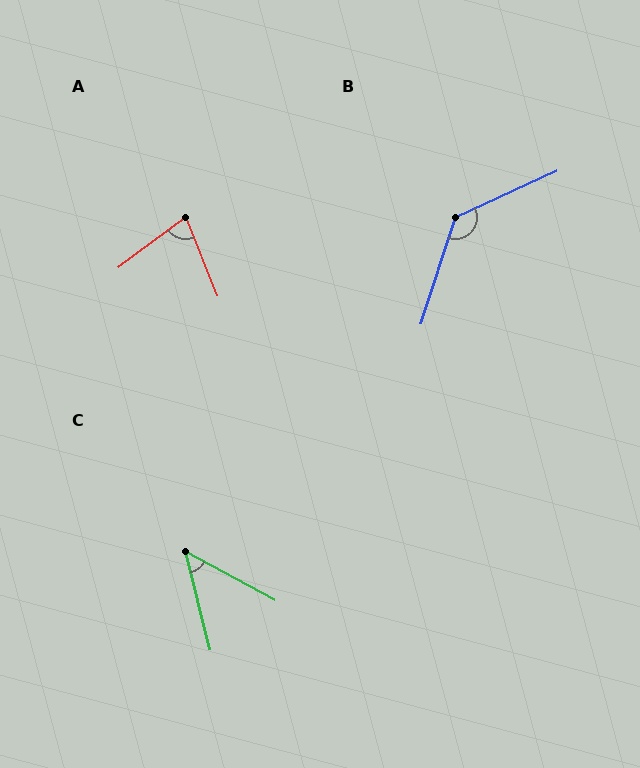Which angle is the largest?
B, at approximately 132 degrees.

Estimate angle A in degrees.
Approximately 75 degrees.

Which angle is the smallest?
C, at approximately 48 degrees.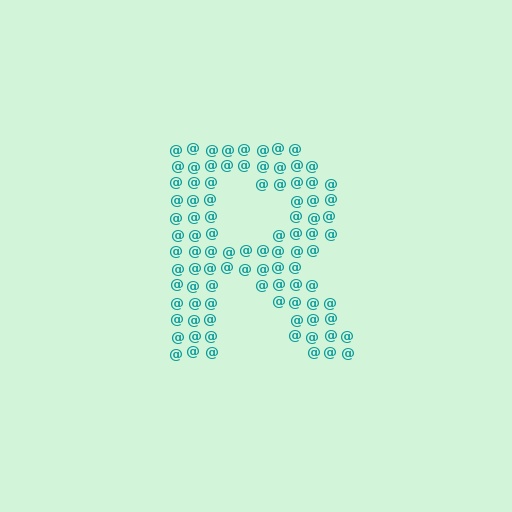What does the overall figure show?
The overall figure shows the letter R.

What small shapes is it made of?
It is made of small at signs.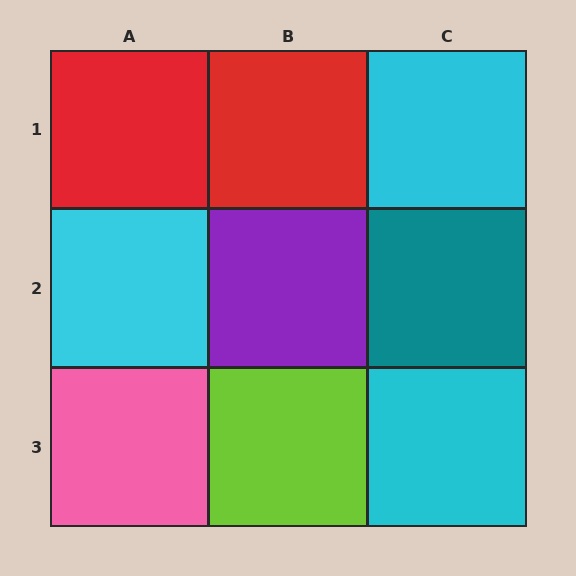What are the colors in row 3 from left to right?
Pink, lime, cyan.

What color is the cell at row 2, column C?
Teal.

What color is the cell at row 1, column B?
Red.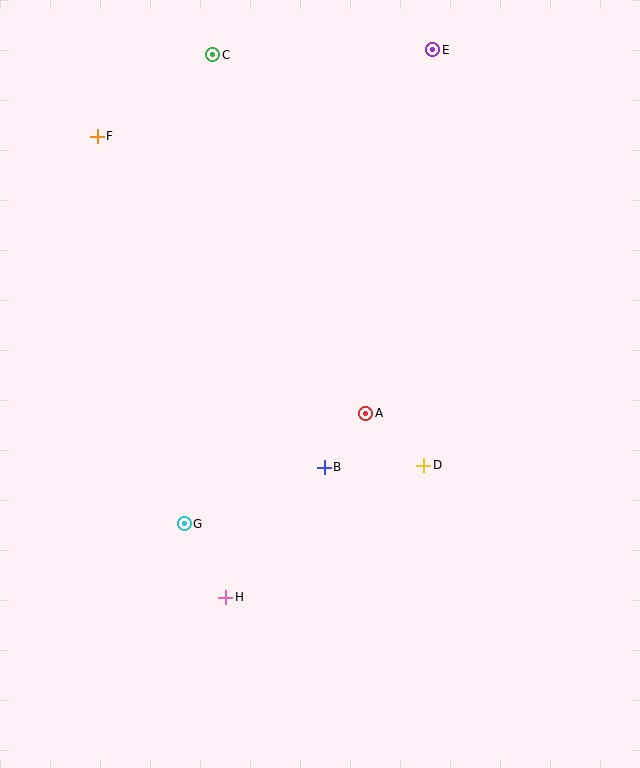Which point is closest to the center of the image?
Point A at (366, 413) is closest to the center.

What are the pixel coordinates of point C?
Point C is at (213, 55).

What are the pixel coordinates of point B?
Point B is at (324, 467).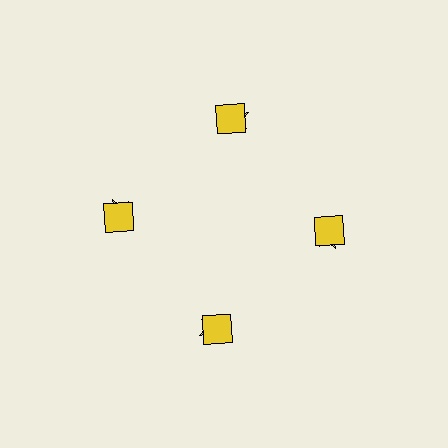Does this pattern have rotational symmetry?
Yes, this pattern has 4-fold rotational symmetry. It looks the same after rotating 90 degrees around the center.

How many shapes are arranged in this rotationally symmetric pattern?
There are 8 shapes, arranged in 4 groups of 2.